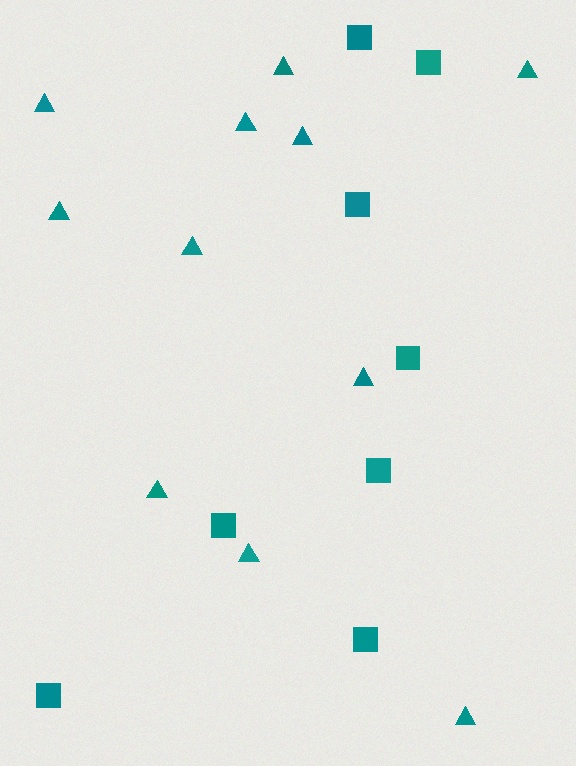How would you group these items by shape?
There are 2 groups: one group of triangles (11) and one group of squares (8).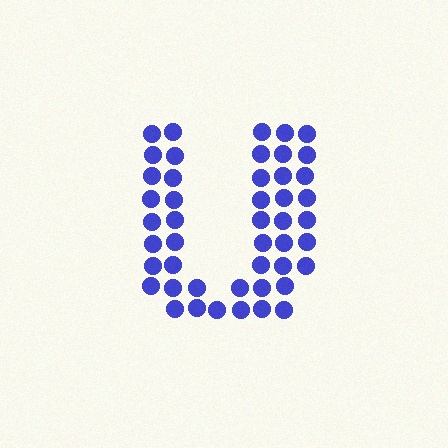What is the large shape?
The large shape is the letter U.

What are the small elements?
The small elements are circles.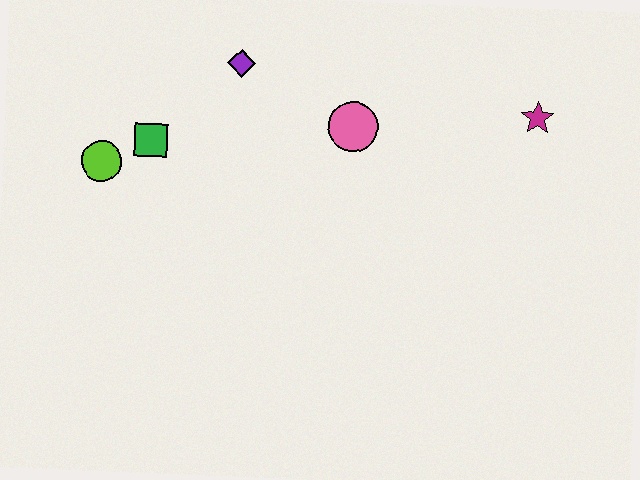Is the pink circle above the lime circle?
Yes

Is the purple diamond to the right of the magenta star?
No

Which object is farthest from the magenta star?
The lime circle is farthest from the magenta star.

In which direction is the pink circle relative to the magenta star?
The pink circle is to the left of the magenta star.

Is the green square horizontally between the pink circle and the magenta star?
No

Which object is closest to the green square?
The lime circle is closest to the green square.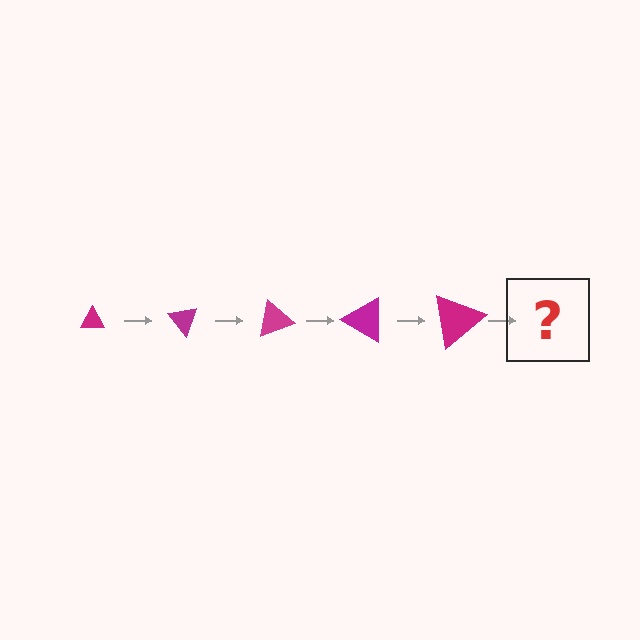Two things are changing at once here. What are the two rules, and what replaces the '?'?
The two rules are that the triangle grows larger each step and it rotates 50 degrees each step. The '?' should be a triangle, larger than the previous one and rotated 250 degrees from the start.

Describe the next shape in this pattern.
It should be a triangle, larger than the previous one and rotated 250 degrees from the start.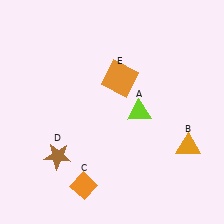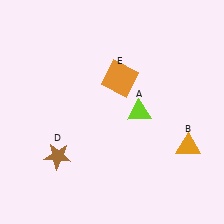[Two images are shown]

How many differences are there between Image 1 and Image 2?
There is 1 difference between the two images.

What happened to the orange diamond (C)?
The orange diamond (C) was removed in Image 2. It was in the bottom-left area of Image 1.